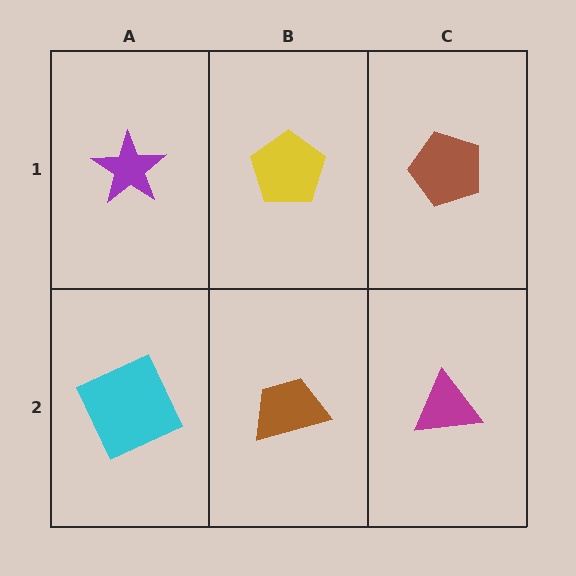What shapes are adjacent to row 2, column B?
A yellow pentagon (row 1, column B), a cyan square (row 2, column A), a magenta triangle (row 2, column C).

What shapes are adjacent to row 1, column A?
A cyan square (row 2, column A), a yellow pentagon (row 1, column B).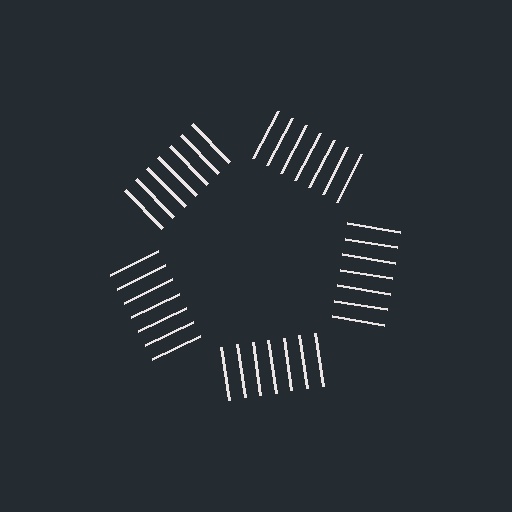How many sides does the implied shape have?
5 sides — the line-ends trace a pentagon.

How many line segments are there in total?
35 — 7 along each of the 5 edges.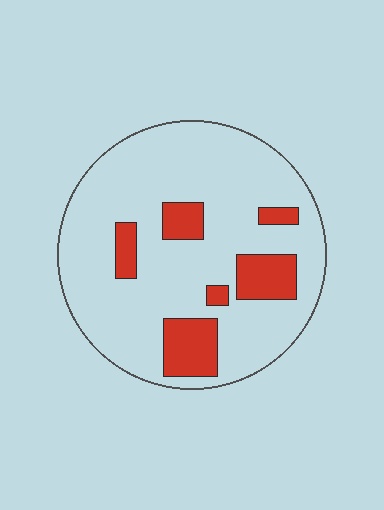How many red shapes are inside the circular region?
6.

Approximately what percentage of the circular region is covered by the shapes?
Approximately 20%.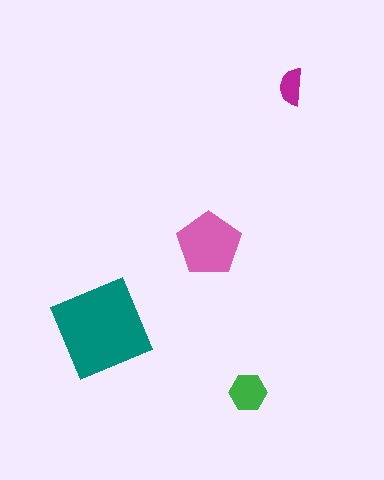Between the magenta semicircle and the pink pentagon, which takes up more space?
The pink pentagon.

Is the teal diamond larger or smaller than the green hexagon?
Larger.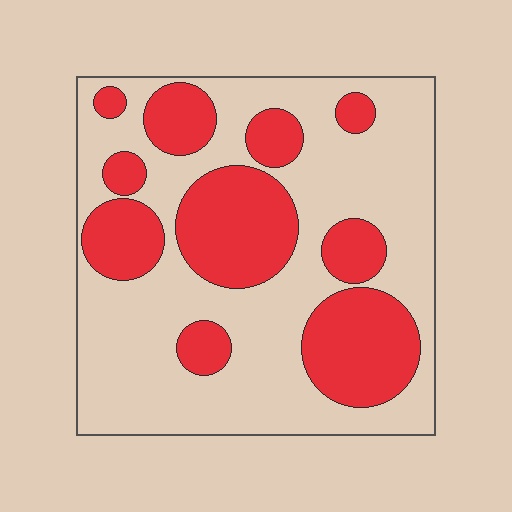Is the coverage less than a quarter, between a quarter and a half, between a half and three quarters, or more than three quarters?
Between a quarter and a half.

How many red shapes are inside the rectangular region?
10.